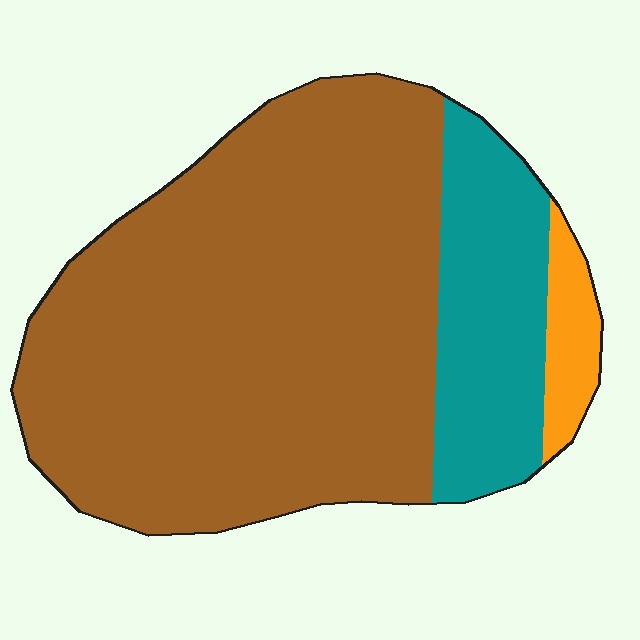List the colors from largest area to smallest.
From largest to smallest: brown, teal, orange.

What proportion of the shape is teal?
Teal covers roughly 20% of the shape.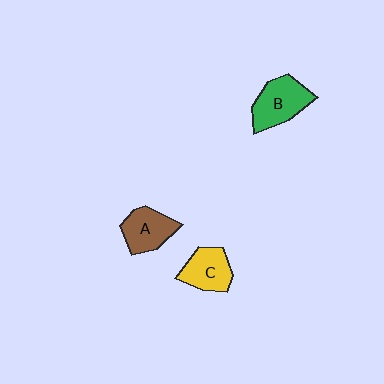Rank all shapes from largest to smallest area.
From largest to smallest: B (green), A (brown), C (yellow).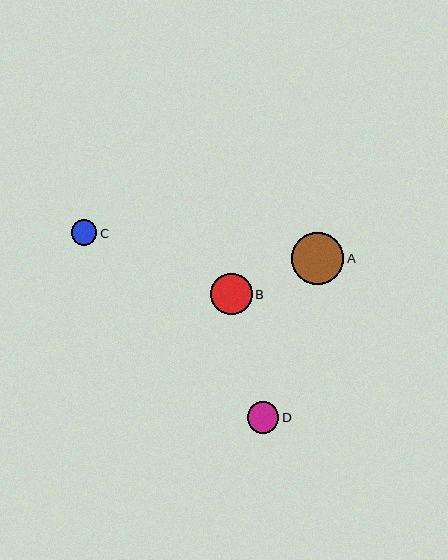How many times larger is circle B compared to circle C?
Circle B is approximately 1.7 times the size of circle C.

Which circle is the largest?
Circle A is the largest with a size of approximately 52 pixels.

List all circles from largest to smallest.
From largest to smallest: A, B, D, C.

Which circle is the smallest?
Circle C is the smallest with a size of approximately 25 pixels.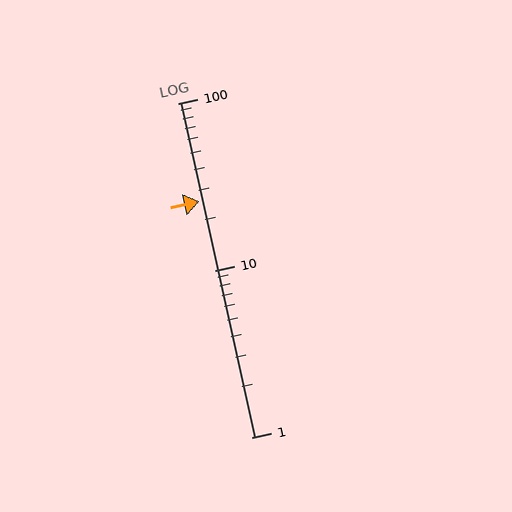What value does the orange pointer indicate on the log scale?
The pointer indicates approximately 26.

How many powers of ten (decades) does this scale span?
The scale spans 2 decades, from 1 to 100.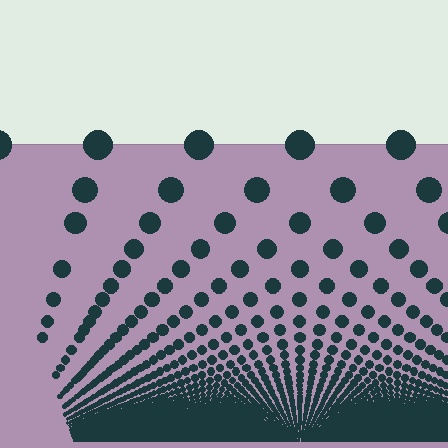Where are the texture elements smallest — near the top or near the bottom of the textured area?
Near the bottom.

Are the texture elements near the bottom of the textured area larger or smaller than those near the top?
Smaller. The gradient is inverted — elements near the bottom are smaller and denser.